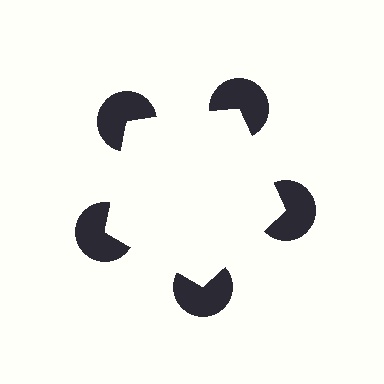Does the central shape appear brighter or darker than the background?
It typically appears slightly brighter than the background, even though no actual brightness change is drawn.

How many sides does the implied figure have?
5 sides.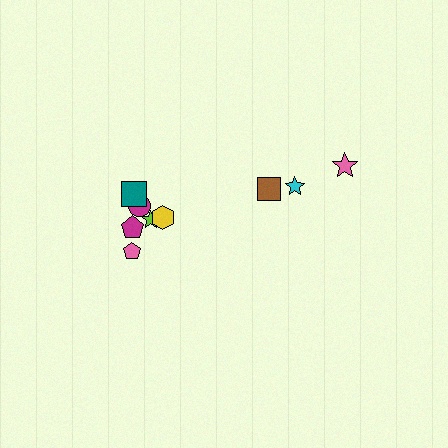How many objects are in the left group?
There are 6 objects.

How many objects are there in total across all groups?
There are 9 objects.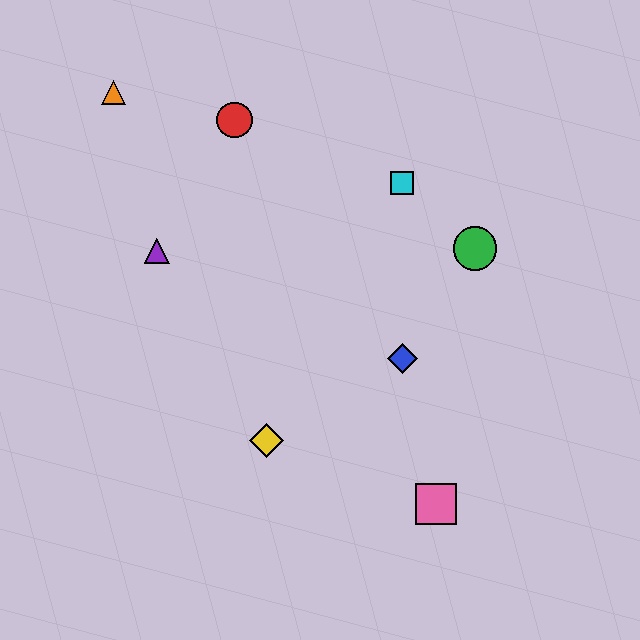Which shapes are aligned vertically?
The blue diamond, the cyan square are aligned vertically.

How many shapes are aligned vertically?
2 shapes (the blue diamond, the cyan square) are aligned vertically.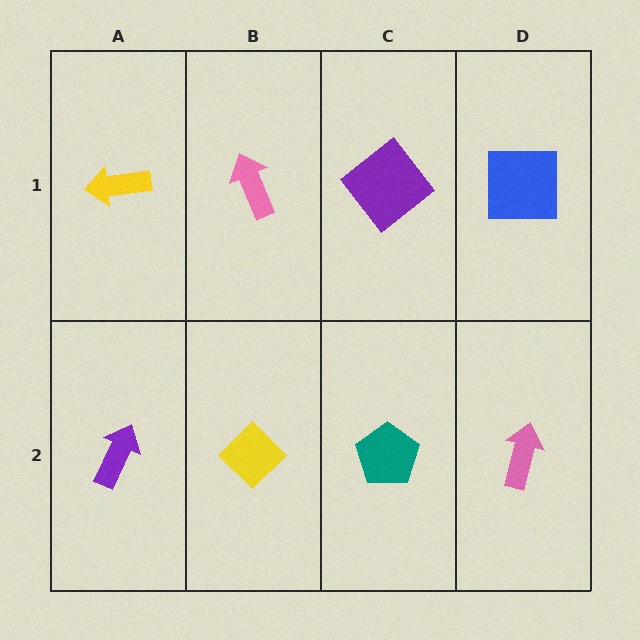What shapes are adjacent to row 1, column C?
A teal pentagon (row 2, column C), a pink arrow (row 1, column B), a blue square (row 1, column D).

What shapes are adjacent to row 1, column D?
A pink arrow (row 2, column D), a purple diamond (row 1, column C).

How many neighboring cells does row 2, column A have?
2.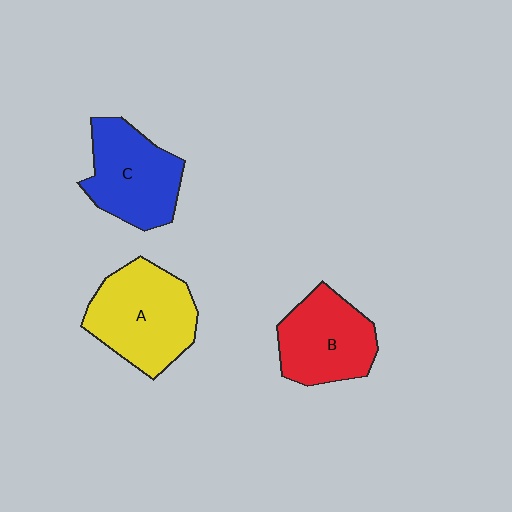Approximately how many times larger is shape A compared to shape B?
Approximately 1.2 times.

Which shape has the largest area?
Shape A (yellow).